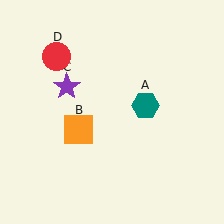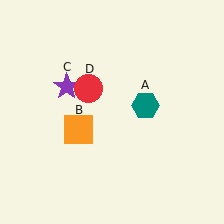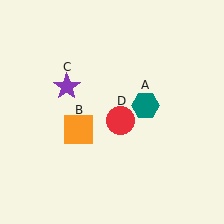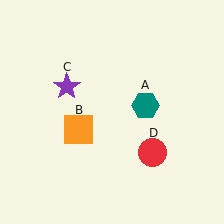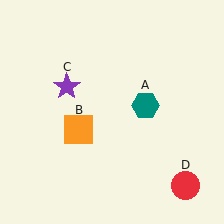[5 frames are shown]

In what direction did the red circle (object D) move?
The red circle (object D) moved down and to the right.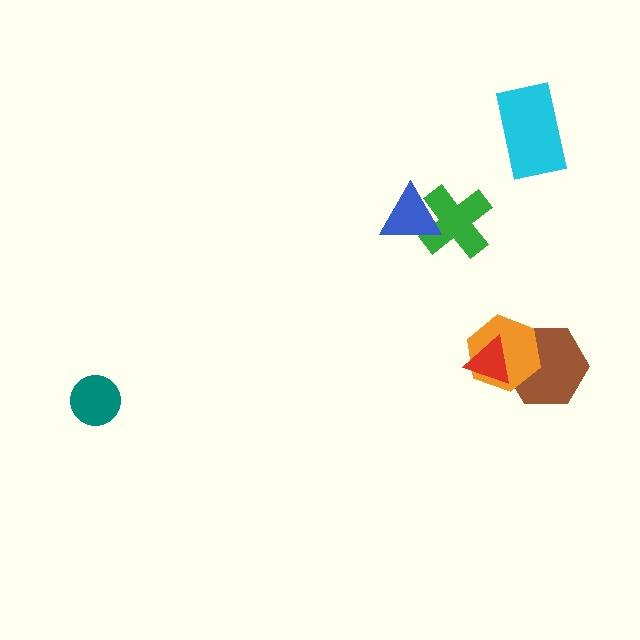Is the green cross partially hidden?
Yes, it is partially covered by another shape.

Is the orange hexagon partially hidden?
Yes, it is partially covered by another shape.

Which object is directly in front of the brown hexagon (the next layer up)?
The orange hexagon is directly in front of the brown hexagon.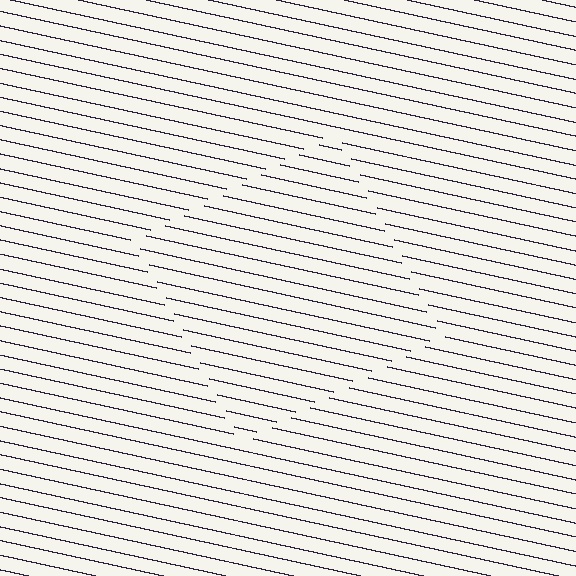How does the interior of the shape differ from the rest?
The interior of the shape contains the same grating, shifted by half a period — the contour is defined by the phase discontinuity where line-ends from the inner and outer gratings abut.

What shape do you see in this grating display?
An illusory square. The interior of the shape contains the same grating, shifted by half a period — the contour is defined by the phase discontinuity where line-ends from the inner and outer gratings abut.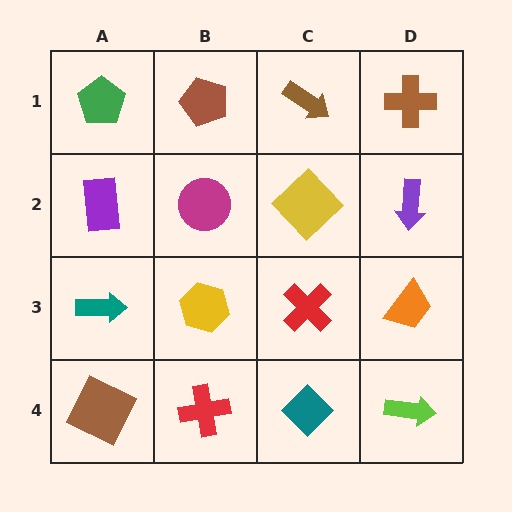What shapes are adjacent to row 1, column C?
A yellow diamond (row 2, column C), a brown pentagon (row 1, column B), a brown cross (row 1, column D).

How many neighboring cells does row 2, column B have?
4.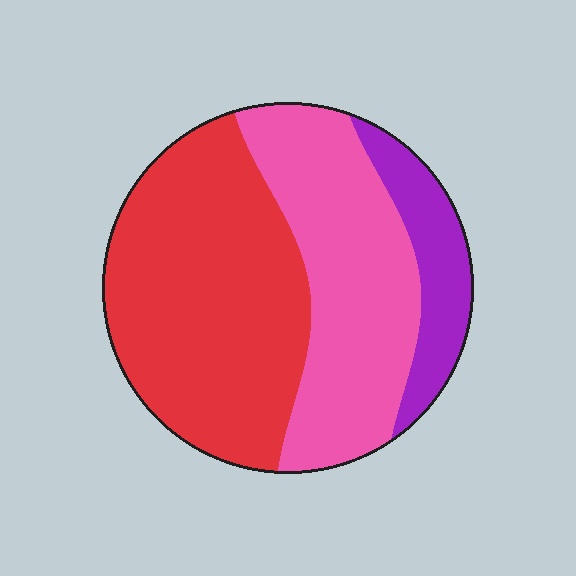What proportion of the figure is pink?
Pink takes up between a third and a half of the figure.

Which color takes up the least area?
Purple, at roughly 15%.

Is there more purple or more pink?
Pink.